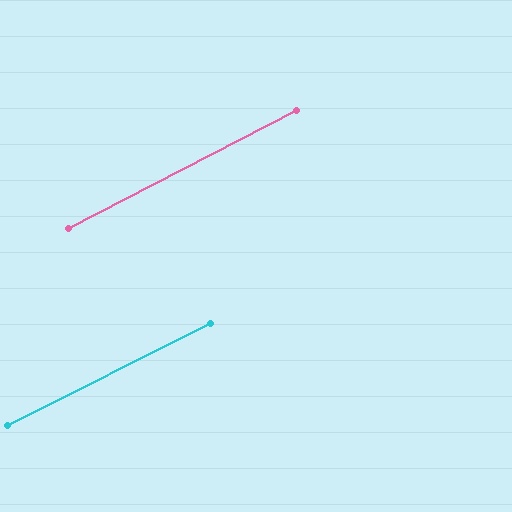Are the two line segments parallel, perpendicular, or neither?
Parallel — their directions differ by only 0.5°.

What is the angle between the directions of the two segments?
Approximately 1 degree.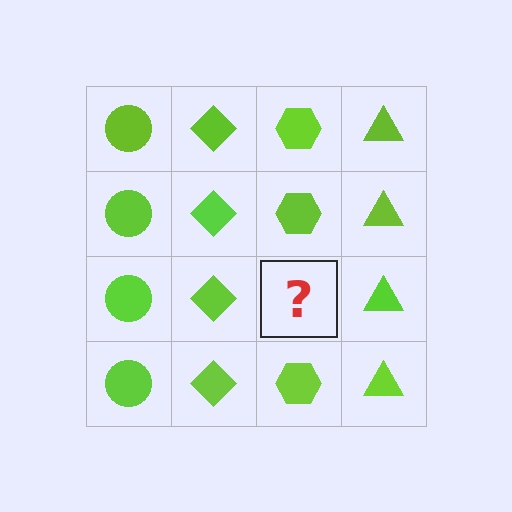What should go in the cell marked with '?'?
The missing cell should contain a lime hexagon.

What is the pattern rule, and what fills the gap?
The rule is that each column has a consistent shape. The gap should be filled with a lime hexagon.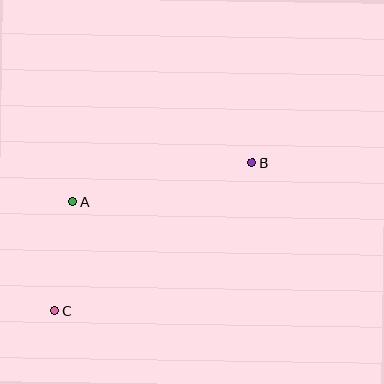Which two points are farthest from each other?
Points B and C are farthest from each other.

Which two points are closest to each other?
Points A and C are closest to each other.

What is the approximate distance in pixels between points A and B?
The distance between A and B is approximately 184 pixels.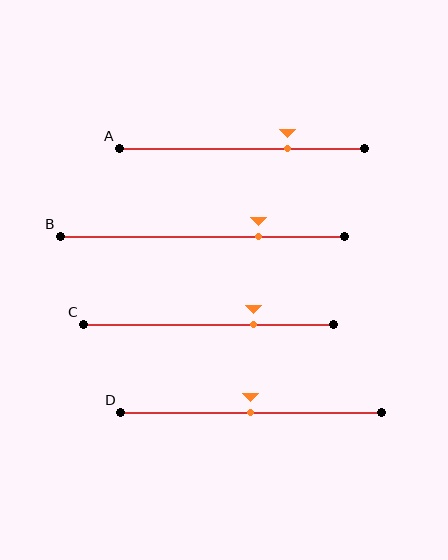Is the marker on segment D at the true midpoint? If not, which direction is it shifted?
Yes, the marker on segment D is at the true midpoint.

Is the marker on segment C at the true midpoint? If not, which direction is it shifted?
No, the marker on segment C is shifted to the right by about 18% of the segment length.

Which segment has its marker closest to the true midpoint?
Segment D has its marker closest to the true midpoint.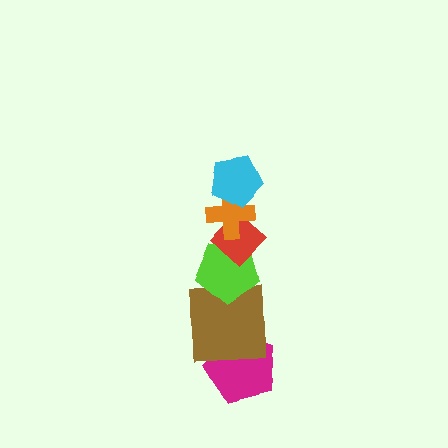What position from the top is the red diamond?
The red diamond is 3rd from the top.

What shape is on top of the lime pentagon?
The red diamond is on top of the lime pentagon.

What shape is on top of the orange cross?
The cyan pentagon is on top of the orange cross.